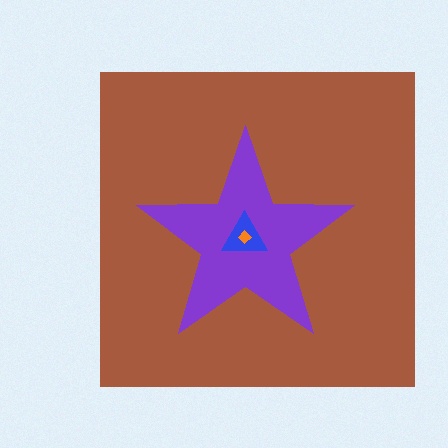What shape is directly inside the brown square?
The purple star.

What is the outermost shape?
The brown square.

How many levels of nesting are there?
4.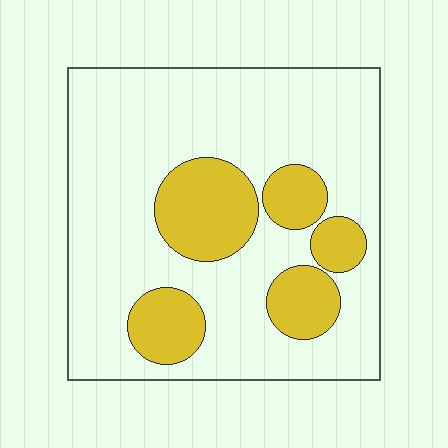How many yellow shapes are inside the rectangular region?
5.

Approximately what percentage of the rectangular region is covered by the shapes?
Approximately 25%.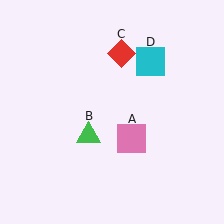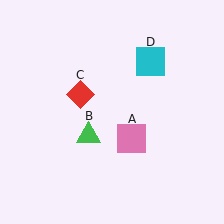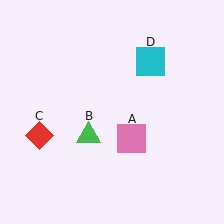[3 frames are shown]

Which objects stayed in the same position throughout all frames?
Pink square (object A) and green triangle (object B) and cyan square (object D) remained stationary.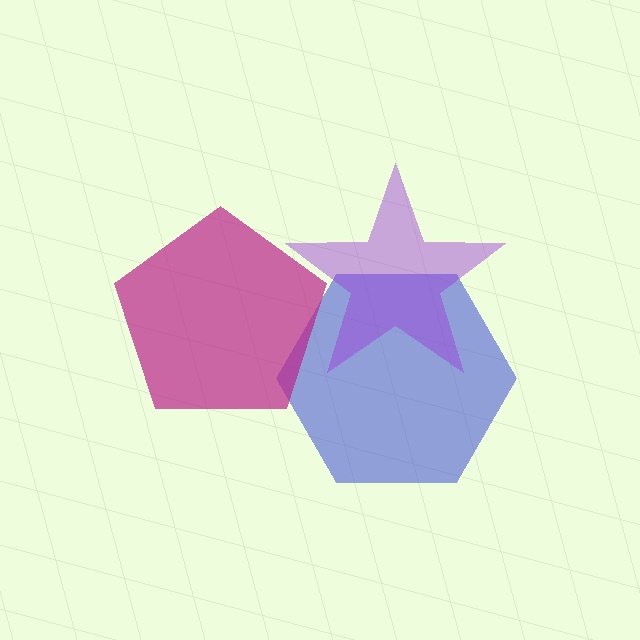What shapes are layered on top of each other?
The layered shapes are: a blue hexagon, a purple star, a magenta pentagon.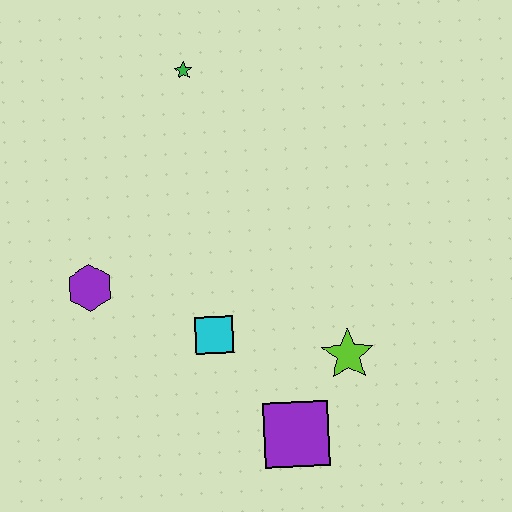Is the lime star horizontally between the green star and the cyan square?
No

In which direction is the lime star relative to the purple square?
The lime star is above the purple square.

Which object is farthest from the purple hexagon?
The lime star is farthest from the purple hexagon.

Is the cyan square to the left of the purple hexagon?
No